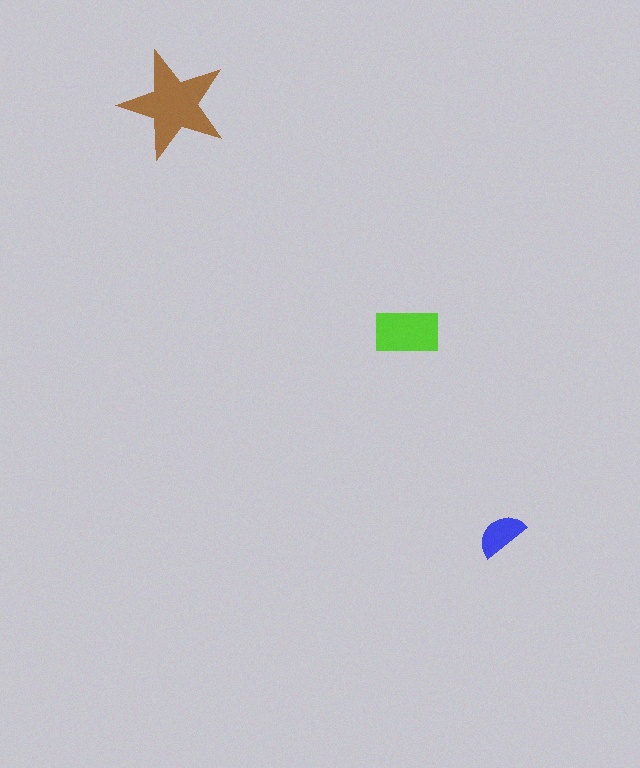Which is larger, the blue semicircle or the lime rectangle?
The lime rectangle.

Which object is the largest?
The brown star.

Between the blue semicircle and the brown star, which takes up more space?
The brown star.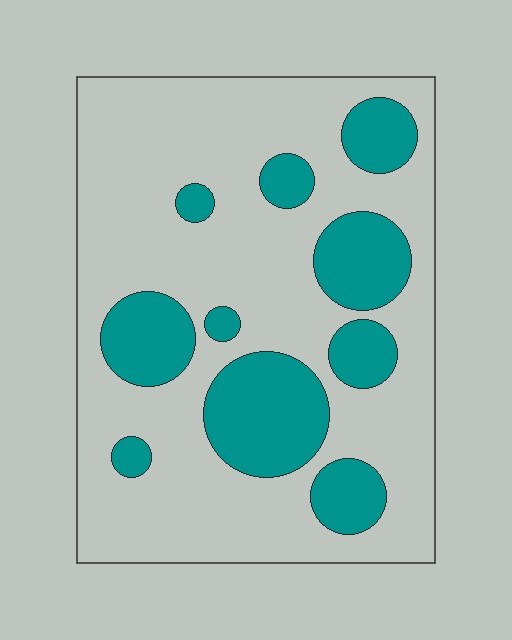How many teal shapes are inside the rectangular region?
10.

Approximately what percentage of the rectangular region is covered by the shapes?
Approximately 25%.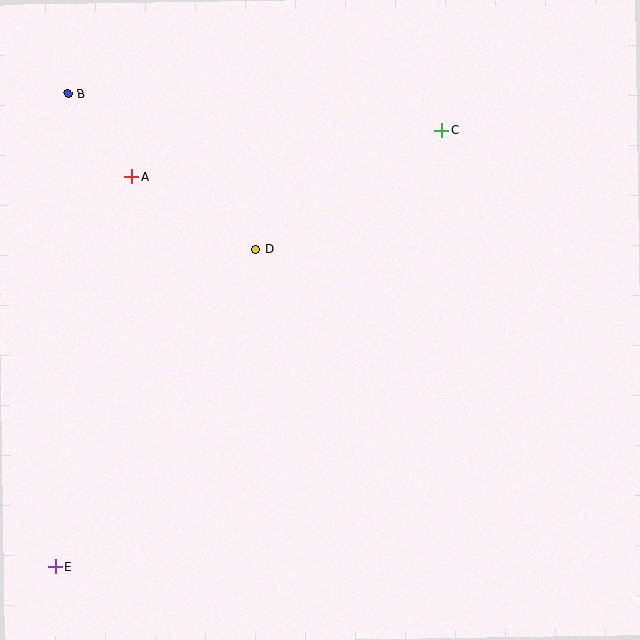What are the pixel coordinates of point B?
Point B is at (68, 94).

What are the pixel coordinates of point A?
Point A is at (132, 177).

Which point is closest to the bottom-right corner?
Point C is closest to the bottom-right corner.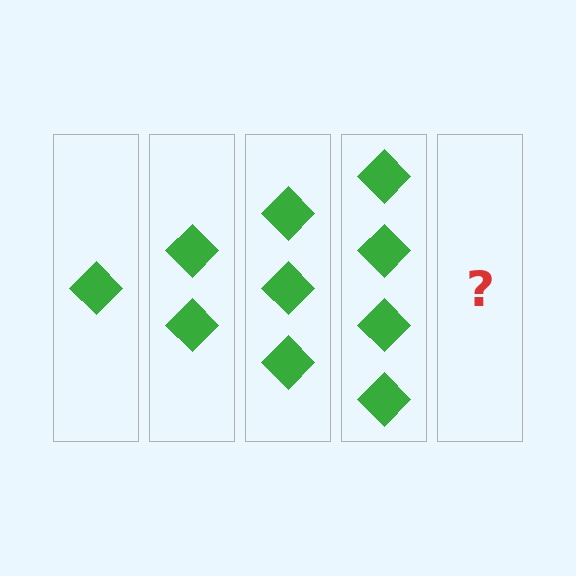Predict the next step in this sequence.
The next step is 5 diamonds.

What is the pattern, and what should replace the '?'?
The pattern is that each step adds one more diamond. The '?' should be 5 diamonds.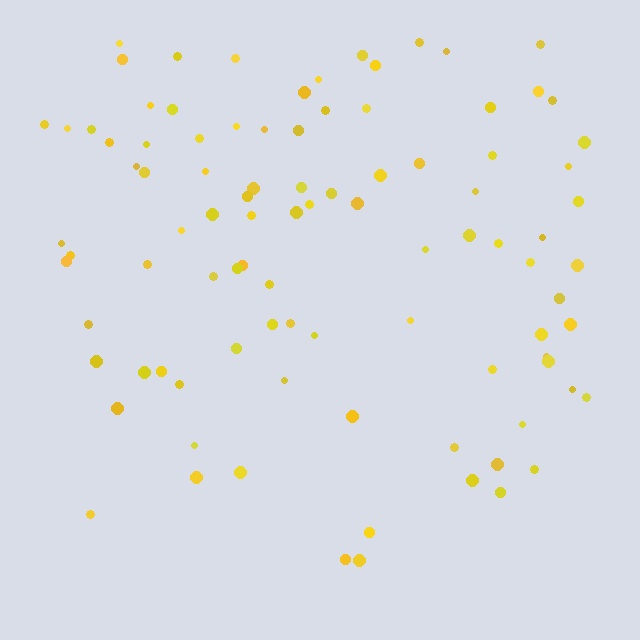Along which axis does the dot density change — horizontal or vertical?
Vertical.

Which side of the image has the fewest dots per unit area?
The bottom.